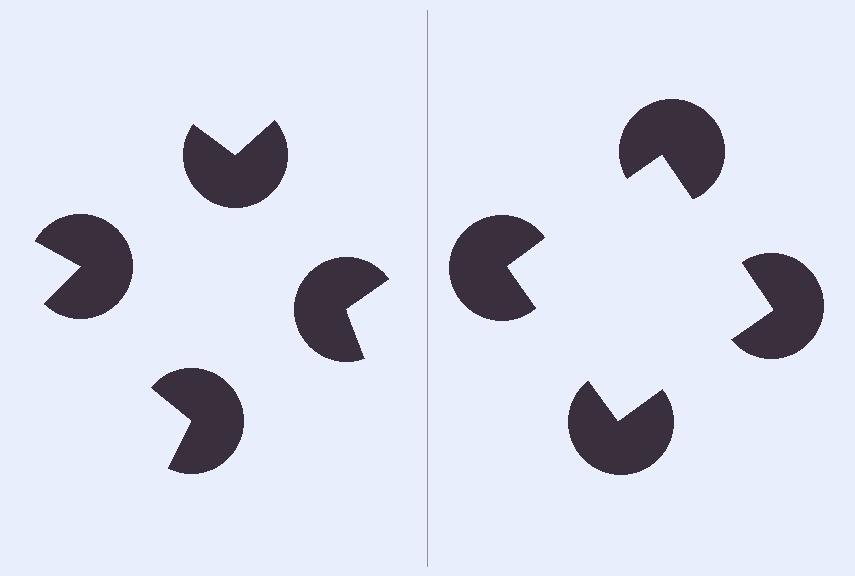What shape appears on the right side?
An illusory square.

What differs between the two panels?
The pac-man discs are positioned identically on both sides; only the wedge orientations differ. On the right they align to a square; on the left they are misaligned.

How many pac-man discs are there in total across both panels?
8 — 4 on each side.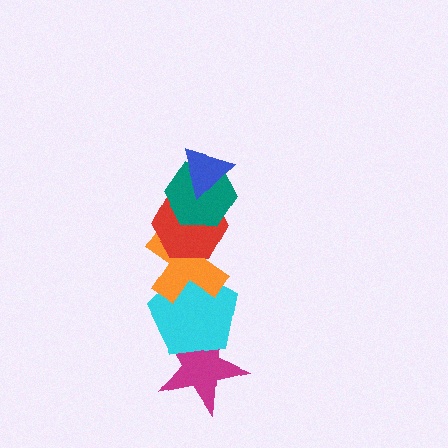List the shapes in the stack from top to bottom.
From top to bottom: the blue triangle, the teal hexagon, the red hexagon, the orange cross, the cyan pentagon, the magenta star.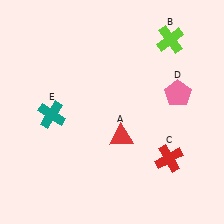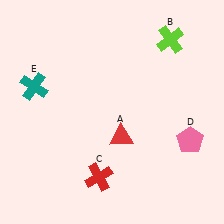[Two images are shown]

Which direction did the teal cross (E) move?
The teal cross (E) moved up.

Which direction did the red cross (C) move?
The red cross (C) moved left.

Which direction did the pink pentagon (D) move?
The pink pentagon (D) moved down.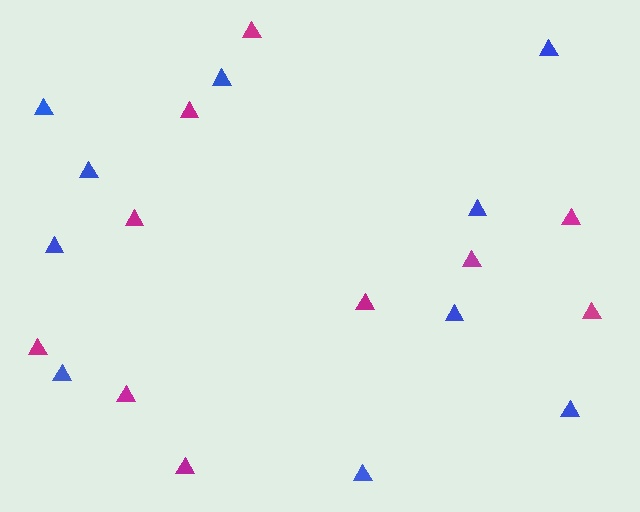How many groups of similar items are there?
There are 2 groups: one group of magenta triangles (10) and one group of blue triangles (10).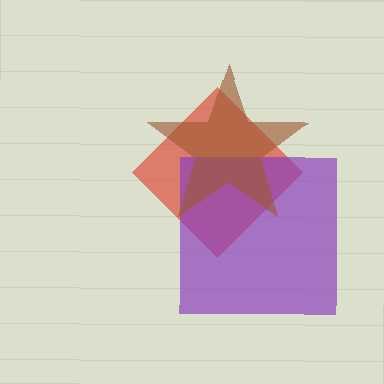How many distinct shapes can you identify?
There are 3 distinct shapes: a red diamond, a purple square, a brown star.